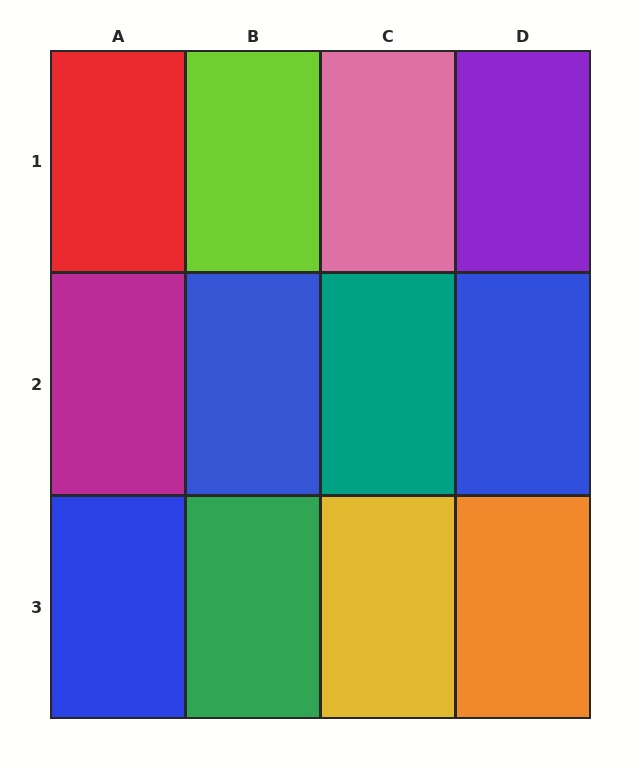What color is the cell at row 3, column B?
Green.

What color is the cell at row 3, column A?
Blue.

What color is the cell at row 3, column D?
Orange.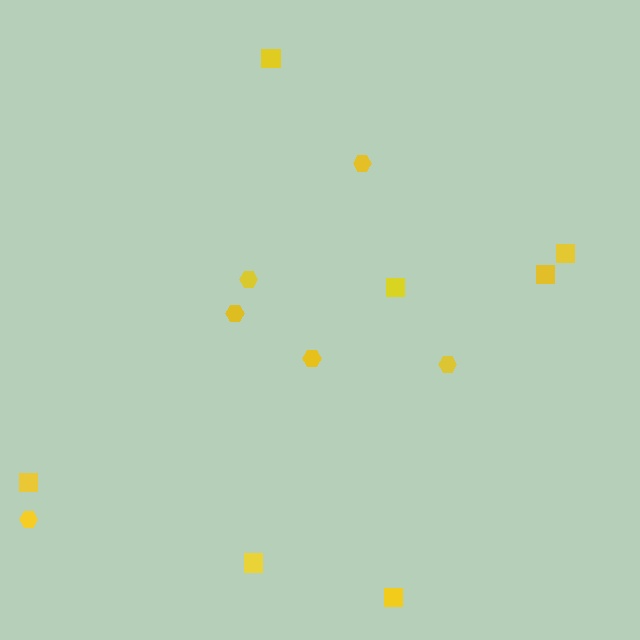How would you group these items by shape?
There are 2 groups: one group of squares (7) and one group of hexagons (6).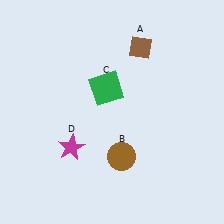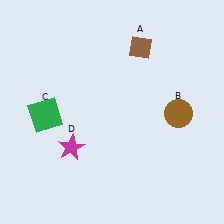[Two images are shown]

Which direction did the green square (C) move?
The green square (C) moved left.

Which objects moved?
The objects that moved are: the brown circle (B), the green square (C).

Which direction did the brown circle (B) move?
The brown circle (B) moved right.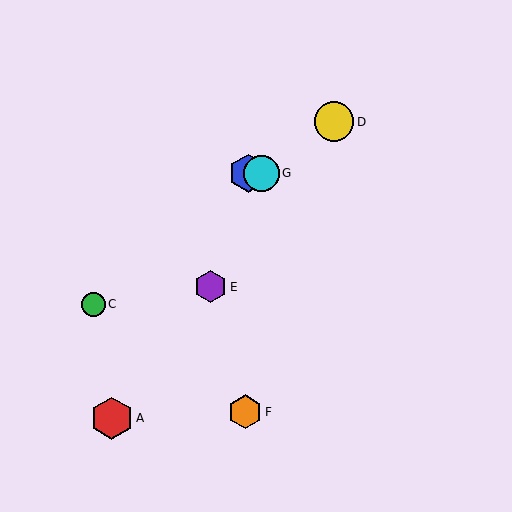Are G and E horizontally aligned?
No, G is at y≈173 and E is at y≈287.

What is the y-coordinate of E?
Object E is at y≈287.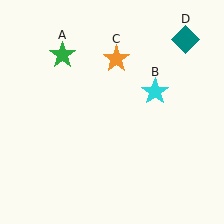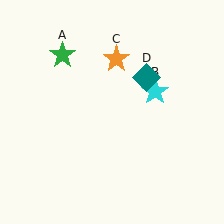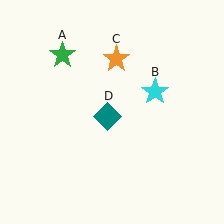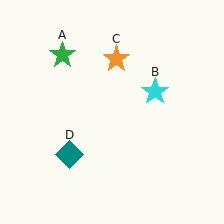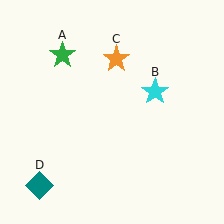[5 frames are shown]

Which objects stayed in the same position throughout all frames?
Green star (object A) and cyan star (object B) and orange star (object C) remained stationary.